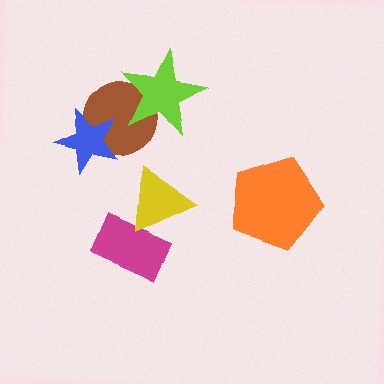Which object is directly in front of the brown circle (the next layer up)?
The blue star is directly in front of the brown circle.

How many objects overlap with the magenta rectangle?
1 object overlaps with the magenta rectangle.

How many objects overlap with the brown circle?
2 objects overlap with the brown circle.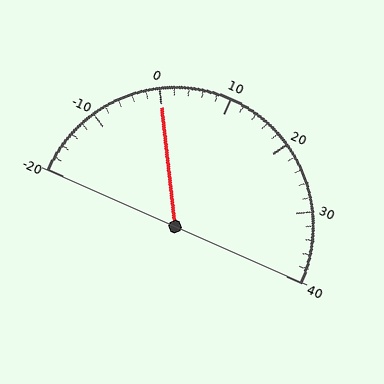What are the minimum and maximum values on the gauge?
The gauge ranges from -20 to 40.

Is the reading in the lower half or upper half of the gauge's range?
The reading is in the lower half of the range (-20 to 40).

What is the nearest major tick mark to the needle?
The nearest major tick mark is 0.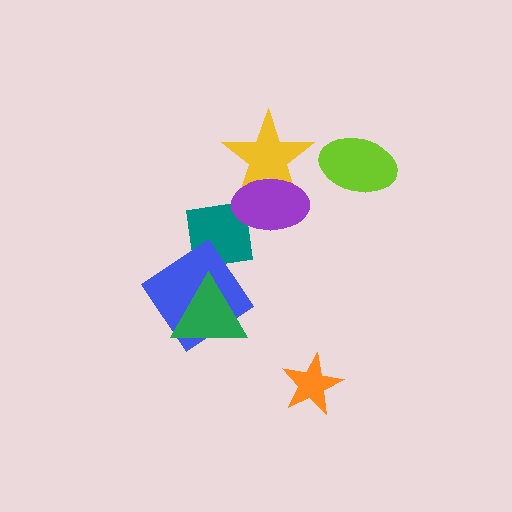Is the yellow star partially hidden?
Yes, it is partially covered by another shape.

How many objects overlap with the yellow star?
1 object overlaps with the yellow star.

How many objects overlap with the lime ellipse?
0 objects overlap with the lime ellipse.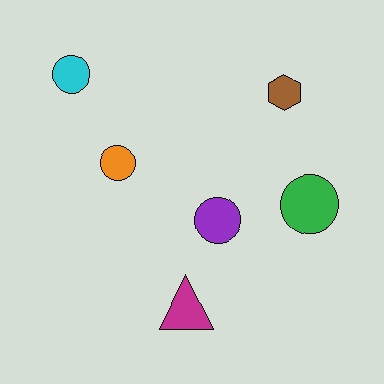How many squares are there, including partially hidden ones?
There are no squares.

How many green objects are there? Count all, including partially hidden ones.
There is 1 green object.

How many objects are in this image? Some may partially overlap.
There are 6 objects.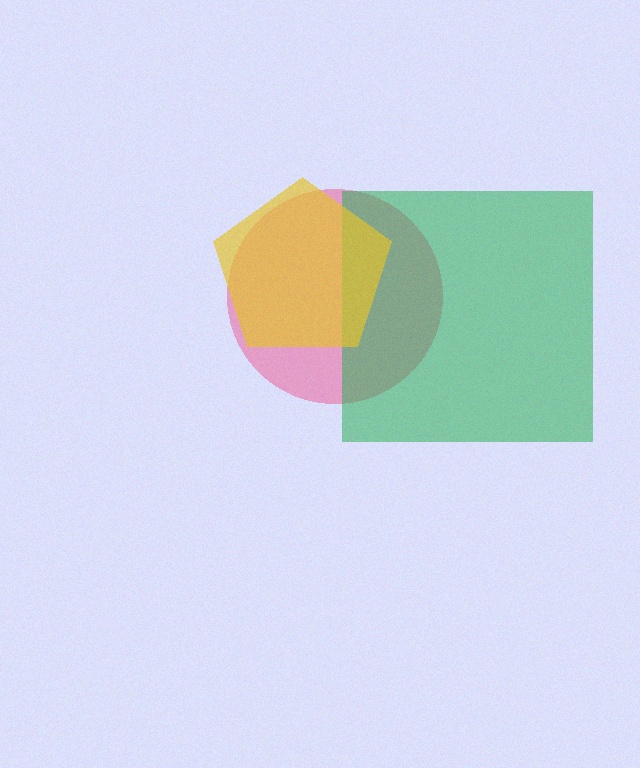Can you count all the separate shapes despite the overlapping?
Yes, there are 3 separate shapes.